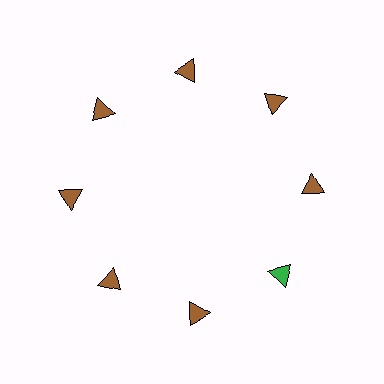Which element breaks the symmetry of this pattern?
The green triangle at roughly the 4 o'clock position breaks the symmetry. All other shapes are brown triangles.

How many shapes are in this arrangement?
There are 8 shapes arranged in a ring pattern.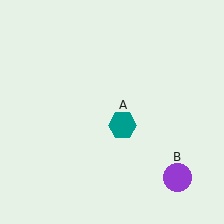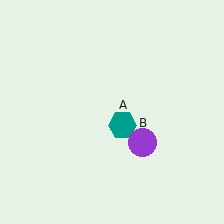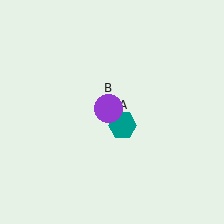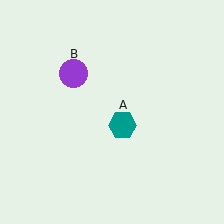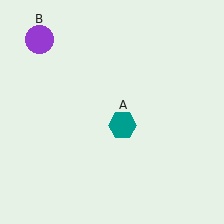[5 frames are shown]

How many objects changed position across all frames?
1 object changed position: purple circle (object B).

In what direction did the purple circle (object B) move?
The purple circle (object B) moved up and to the left.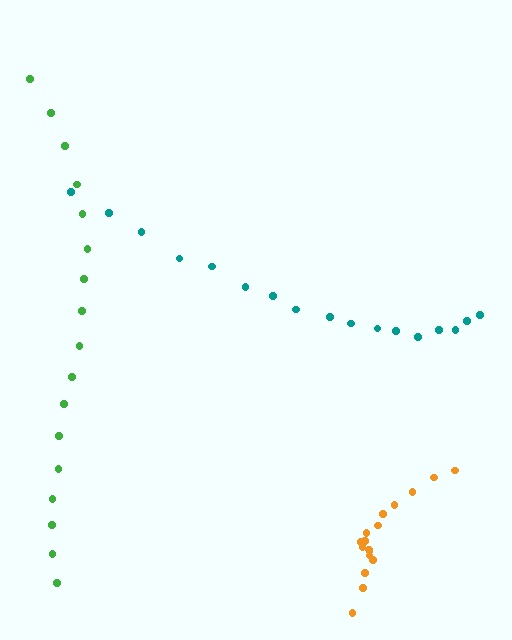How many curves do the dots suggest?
There are 3 distinct paths.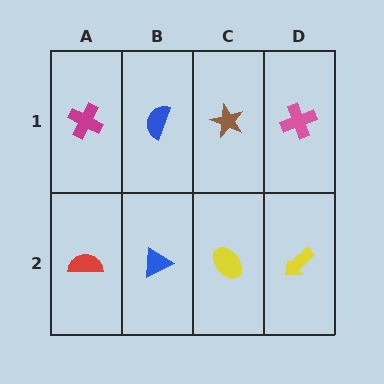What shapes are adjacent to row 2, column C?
A brown star (row 1, column C), a blue triangle (row 2, column B), a yellow arrow (row 2, column D).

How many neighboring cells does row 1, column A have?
2.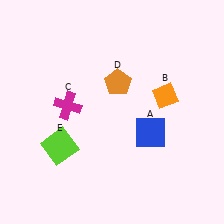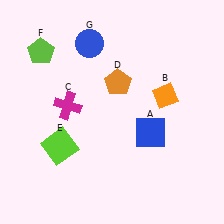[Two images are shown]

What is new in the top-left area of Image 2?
A blue circle (G) was added in the top-left area of Image 2.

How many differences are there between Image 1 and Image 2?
There are 2 differences between the two images.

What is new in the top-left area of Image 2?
A lime pentagon (F) was added in the top-left area of Image 2.